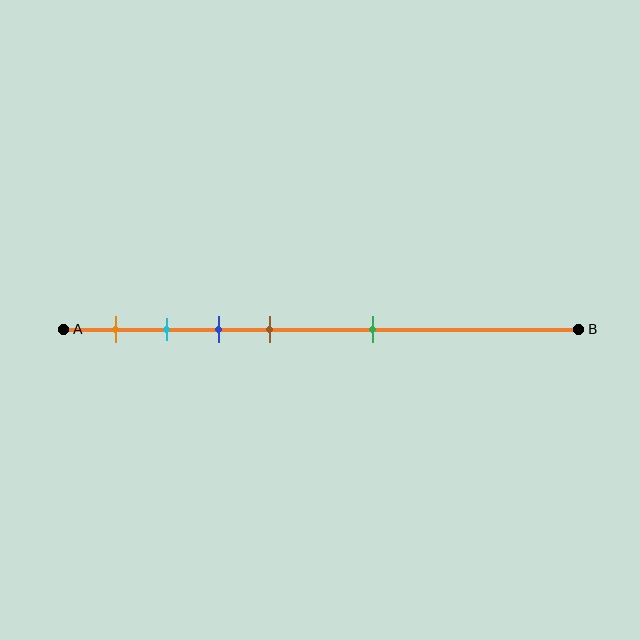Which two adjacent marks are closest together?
The cyan and blue marks are the closest adjacent pair.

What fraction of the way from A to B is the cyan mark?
The cyan mark is approximately 20% (0.2) of the way from A to B.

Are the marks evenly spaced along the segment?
No, the marks are not evenly spaced.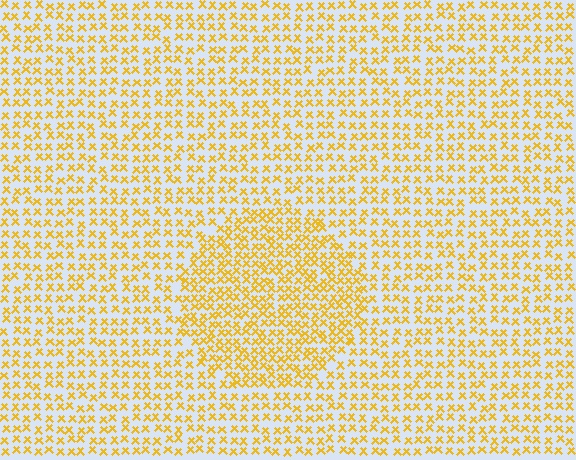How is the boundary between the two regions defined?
The boundary is defined by a change in element density (approximately 1.6x ratio). All elements are the same color, size, and shape.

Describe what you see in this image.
The image contains small yellow elements arranged at two different densities. A circle-shaped region is visible where the elements are more densely packed than the surrounding area.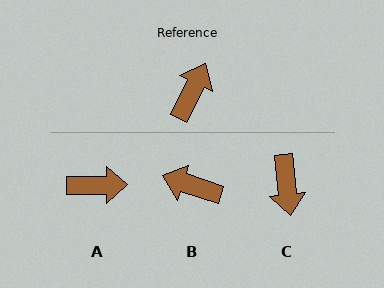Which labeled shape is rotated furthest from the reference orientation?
C, about 148 degrees away.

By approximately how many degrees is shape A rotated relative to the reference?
Approximately 63 degrees clockwise.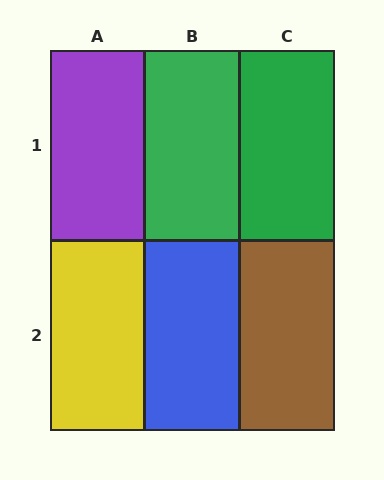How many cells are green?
2 cells are green.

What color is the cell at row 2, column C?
Brown.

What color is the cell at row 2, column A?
Yellow.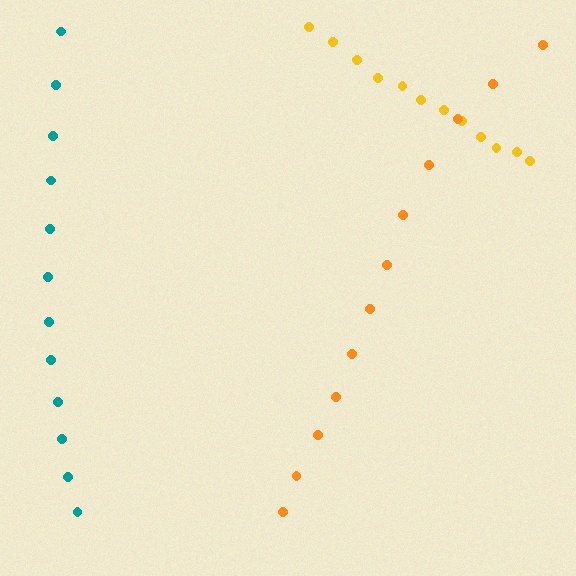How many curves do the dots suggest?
There are 3 distinct paths.